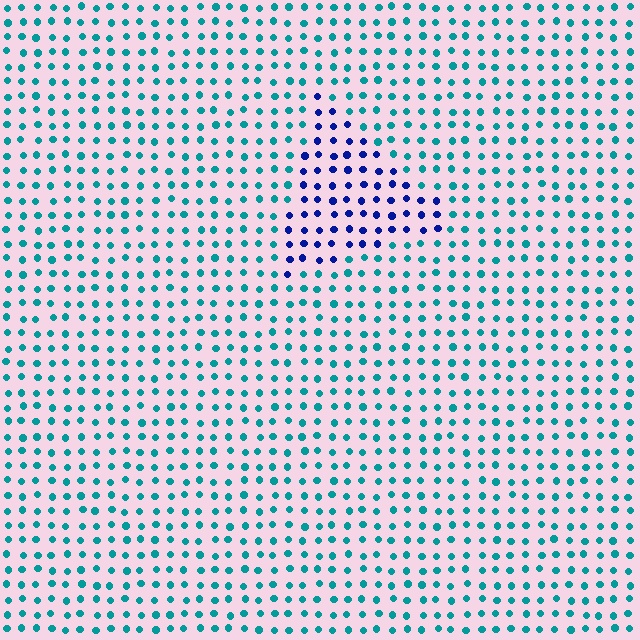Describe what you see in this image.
The image is filled with small teal elements in a uniform arrangement. A triangle-shaped region is visible where the elements are tinted to a slightly different hue, forming a subtle color boundary.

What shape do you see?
I see a triangle.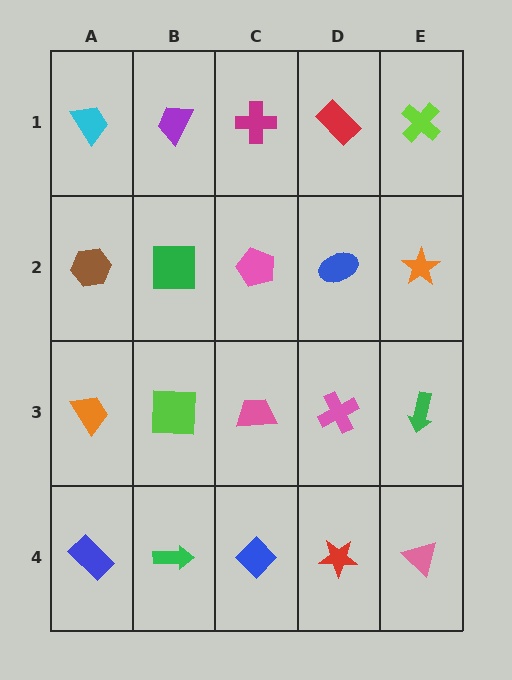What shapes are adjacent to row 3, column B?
A green square (row 2, column B), a green arrow (row 4, column B), an orange trapezoid (row 3, column A), a pink trapezoid (row 3, column C).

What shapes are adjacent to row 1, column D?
A blue ellipse (row 2, column D), a magenta cross (row 1, column C), a lime cross (row 1, column E).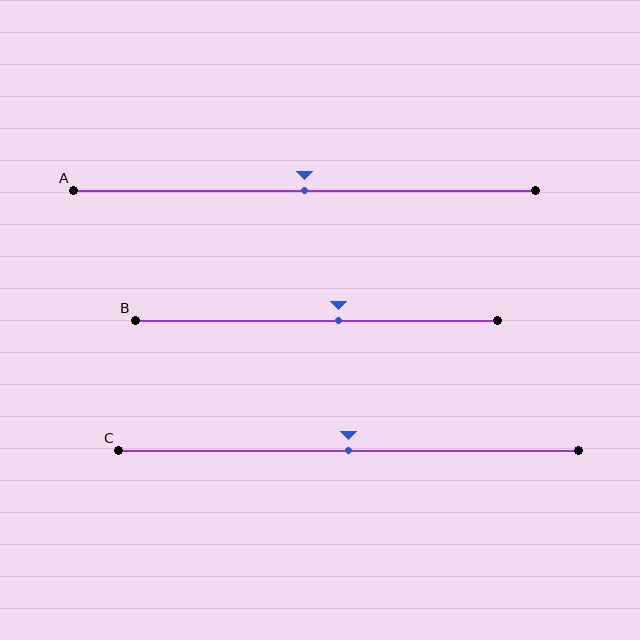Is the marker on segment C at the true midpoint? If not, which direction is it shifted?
Yes, the marker on segment C is at the true midpoint.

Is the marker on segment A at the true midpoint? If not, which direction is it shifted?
Yes, the marker on segment A is at the true midpoint.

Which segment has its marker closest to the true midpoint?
Segment A has its marker closest to the true midpoint.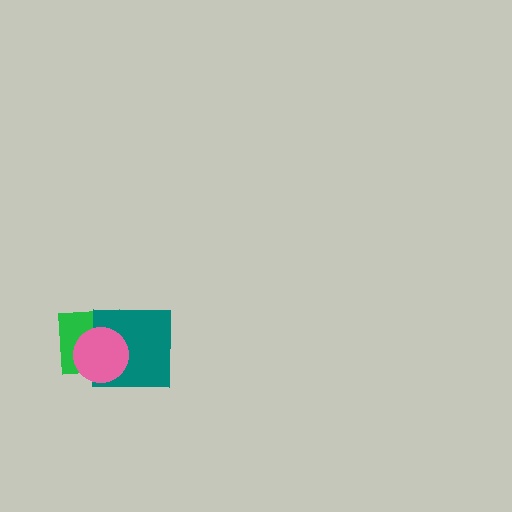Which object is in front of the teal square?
The pink circle is in front of the teal square.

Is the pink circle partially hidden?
No, no other shape covers it.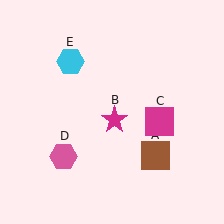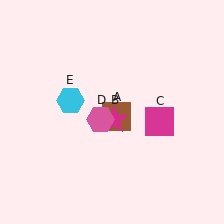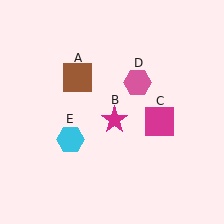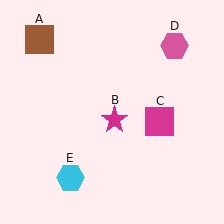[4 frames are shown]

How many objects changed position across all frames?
3 objects changed position: brown square (object A), pink hexagon (object D), cyan hexagon (object E).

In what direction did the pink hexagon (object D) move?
The pink hexagon (object D) moved up and to the right.